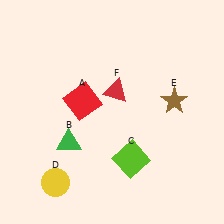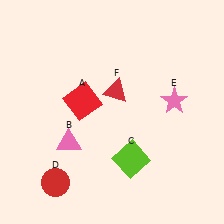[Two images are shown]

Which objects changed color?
B changed from green to pink. D changed from yellow to red. E changed from brown to pink.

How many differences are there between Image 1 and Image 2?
There are 3 differences between the two images.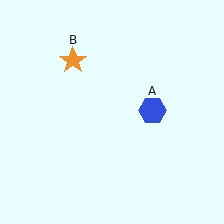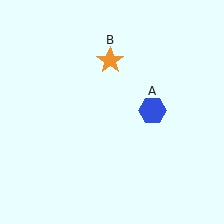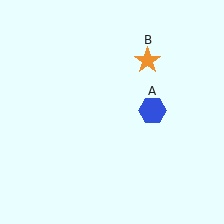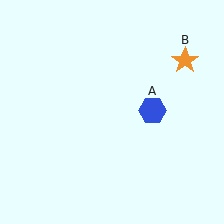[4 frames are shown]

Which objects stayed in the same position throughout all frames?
Blue hexagon (object A) remained stationary.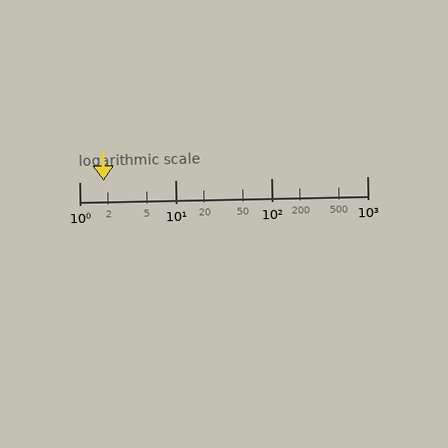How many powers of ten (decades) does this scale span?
The scale spans 3 decades, from 1 to 1000.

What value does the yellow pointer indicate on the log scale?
The pointer indicates approximately 1.8.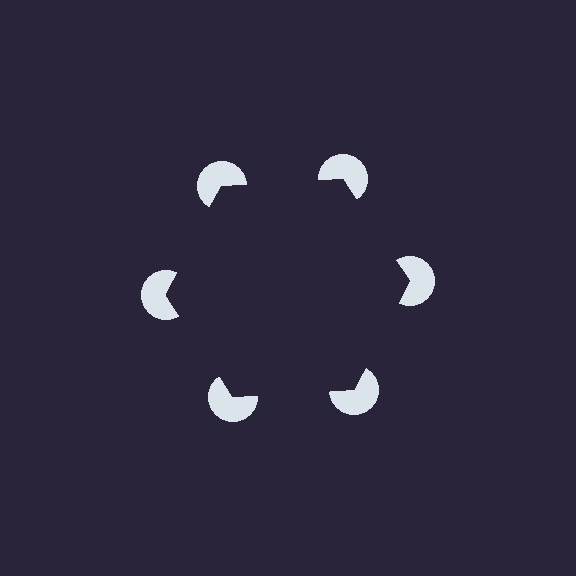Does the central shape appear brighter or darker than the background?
It typically appears slightly darker than the background, even though no actual brightness change is drawn.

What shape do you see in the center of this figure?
An illusory hexagon — its edges are inferred from the aligned wedge cuts in the pac-man discs, not physically drawn.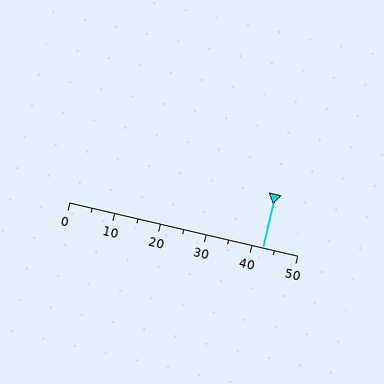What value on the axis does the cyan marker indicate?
The marker indicates approximately 42.5.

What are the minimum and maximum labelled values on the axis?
The axis runs from 0 to 50.